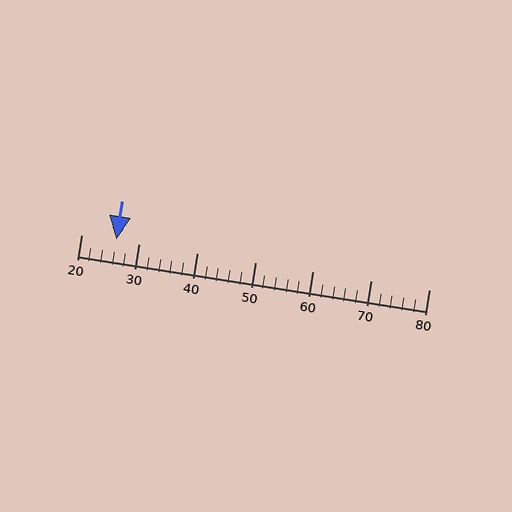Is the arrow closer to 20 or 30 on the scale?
The arrow is closer to 30.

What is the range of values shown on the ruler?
The ruler shows values from 20 to 80.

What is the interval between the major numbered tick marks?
The major tick marks are spaced 10 units apart.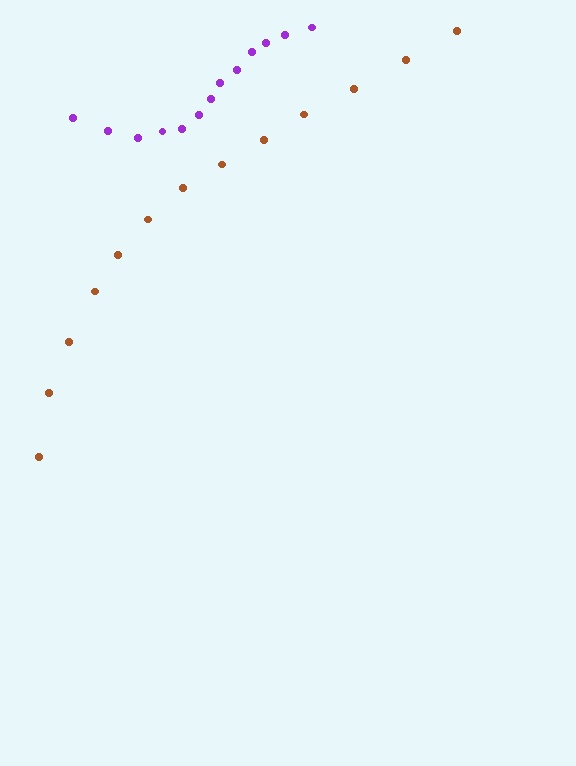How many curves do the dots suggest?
There are 2 distinct paths.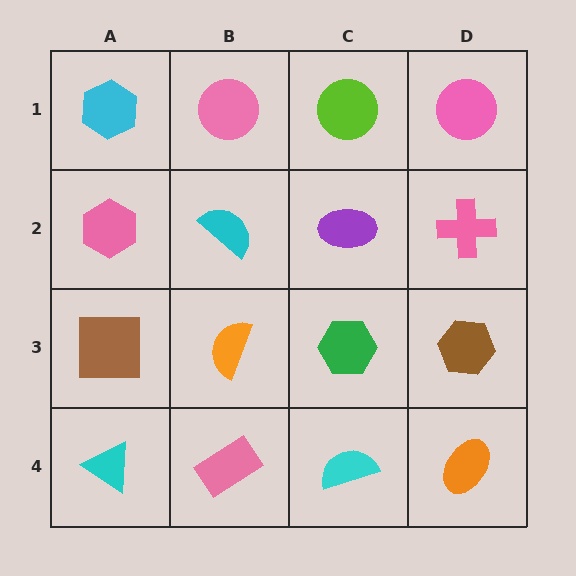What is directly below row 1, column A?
A pink hexagon.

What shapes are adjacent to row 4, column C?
A green hexagon (row 3, column C), a pink rectangle (row 4, column B), an orange ellipse (row 4, column D).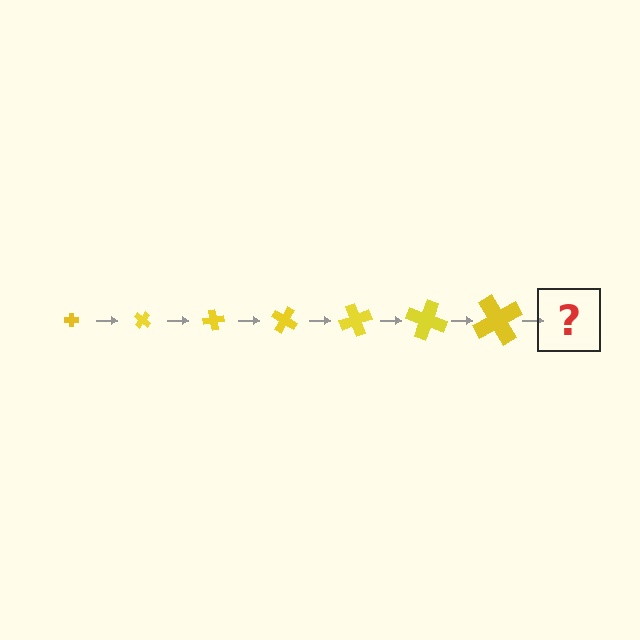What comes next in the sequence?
The next element should be a cross, larger than the previous one and rotated 280 degrees from the start.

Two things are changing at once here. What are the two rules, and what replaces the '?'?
The two rules are that the cross grows larger each step and it rotates 40 degrees each step. The '?' should be a cross, larger than the previous one and rotated 280 degrees from the start.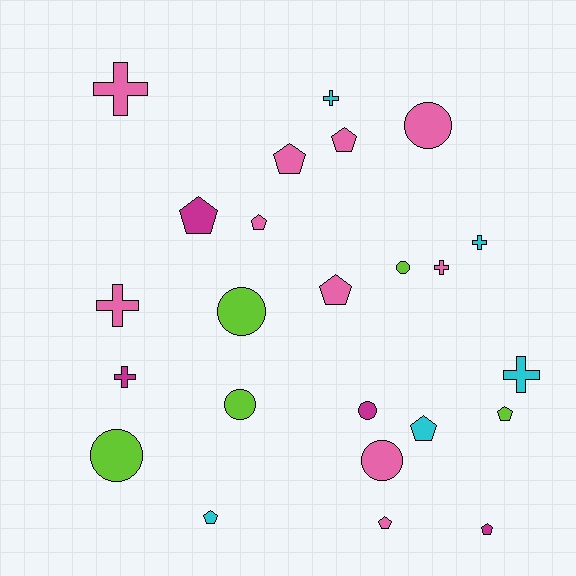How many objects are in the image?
There are 24 objects.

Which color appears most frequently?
Pink, with 10 objects.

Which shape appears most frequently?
Pentagon, with 10 objects.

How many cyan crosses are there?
There are 3 cyan crosses.